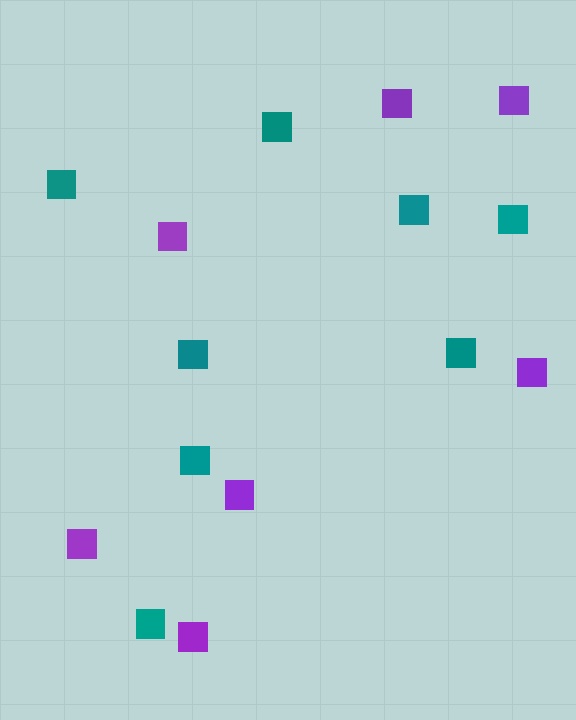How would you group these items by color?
There are 2 groups: one group of purple squares (7) and one group of teal squares (8).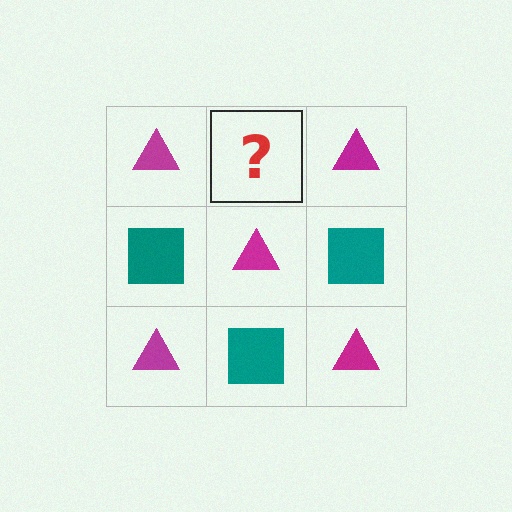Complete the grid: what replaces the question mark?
The question mark should be replaced with a teal square.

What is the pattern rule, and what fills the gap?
The rule is that it alternates magenta triangle and teal square in a checkerboard pattern. The gap should be filled with a teal square.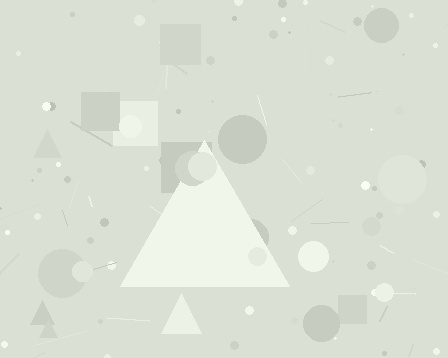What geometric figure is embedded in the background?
A triangle is embedded in the background.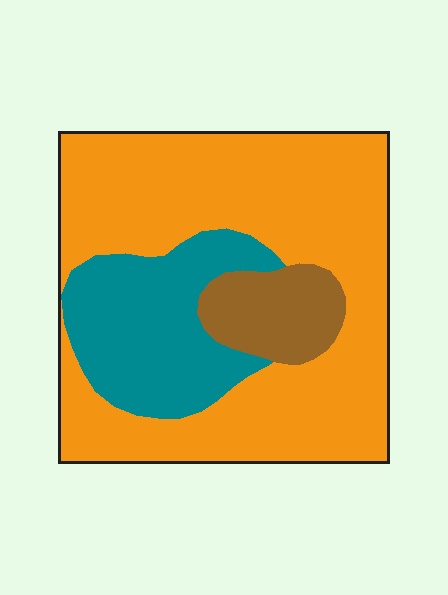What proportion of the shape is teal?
Teal takes up about one quarter (1/4) of the shape.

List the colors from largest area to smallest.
From largest to smallest: orange, teal, brown.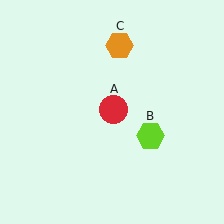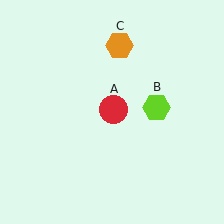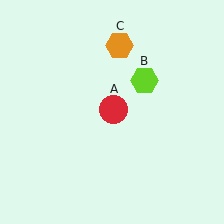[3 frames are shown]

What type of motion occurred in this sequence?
The lime hexagon (object B) rotated counterclockwise around the center of the scene.